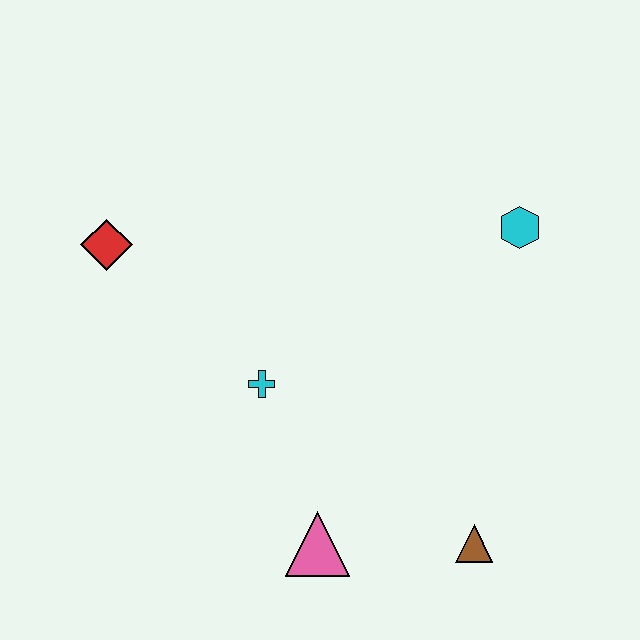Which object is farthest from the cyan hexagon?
The red diamond is farthest from the cyan hexagon.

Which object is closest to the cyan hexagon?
The cyan cross is closest to the cyan hexagon.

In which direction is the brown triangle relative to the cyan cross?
The brown triangle is to the right of the cyan cross.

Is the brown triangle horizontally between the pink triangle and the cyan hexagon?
Yes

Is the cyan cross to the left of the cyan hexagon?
Yes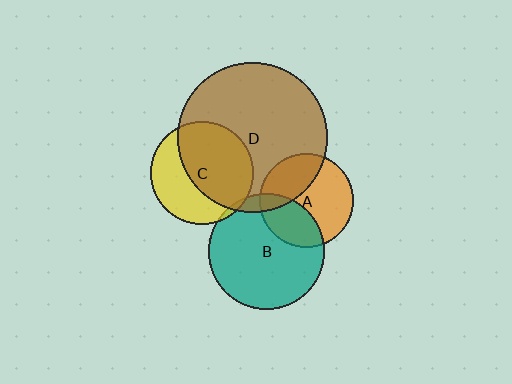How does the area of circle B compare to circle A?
Approximately 1.5 times.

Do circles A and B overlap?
Yes.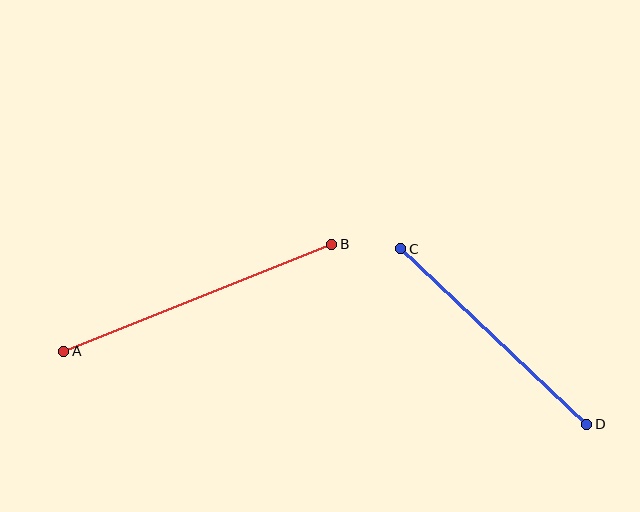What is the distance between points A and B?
The distance is approximately 288 pixels.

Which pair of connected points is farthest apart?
Points A and B are farthest apart.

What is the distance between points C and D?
The distance is approximately 255 pixels.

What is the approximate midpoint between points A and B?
The midpoint is at approximately (198, 298) pixels.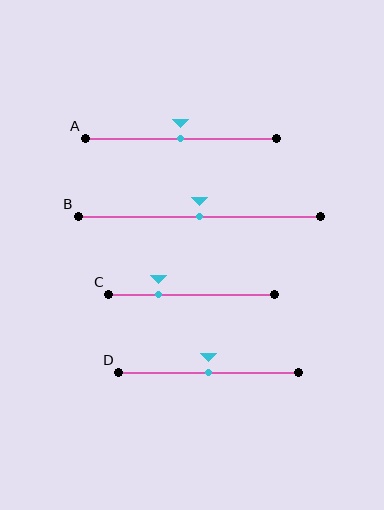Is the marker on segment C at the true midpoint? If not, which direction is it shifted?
No, the marker on segment C is shifted to the left by about 20% of the segment length.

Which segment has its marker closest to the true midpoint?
Segment A has its marker closest to the true midpoint.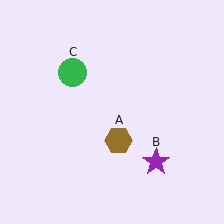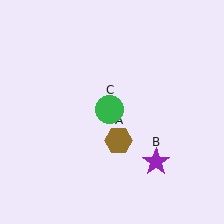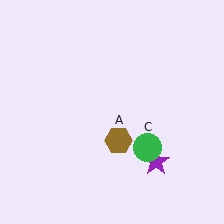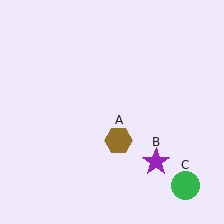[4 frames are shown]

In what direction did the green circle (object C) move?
The green circle (object C) moved down and to the right.